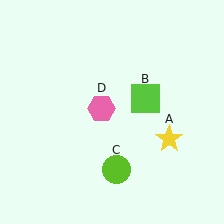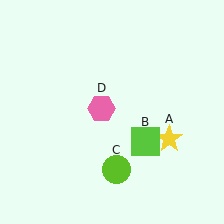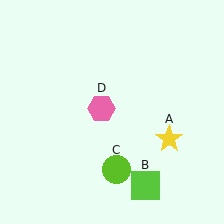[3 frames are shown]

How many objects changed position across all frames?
1 object changed position: lime square (object B).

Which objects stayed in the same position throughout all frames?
Yellow star (object A) and lime circle (object C) and pink hexagon (object D) remained stationary.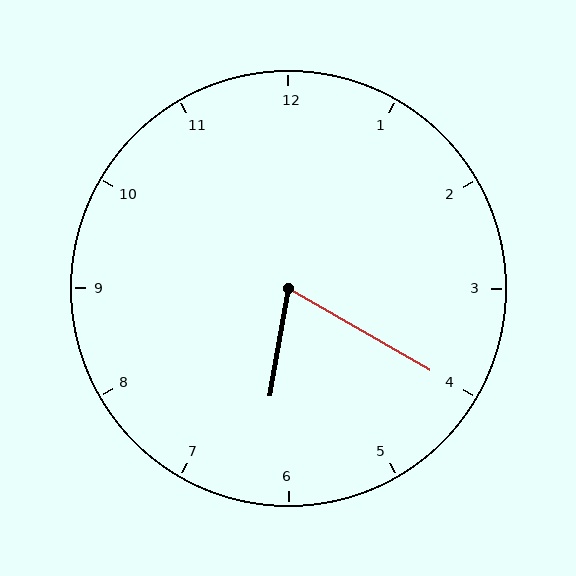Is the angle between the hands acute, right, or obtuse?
It is acute.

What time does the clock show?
6:20.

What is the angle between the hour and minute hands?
Approximately 70 degrees.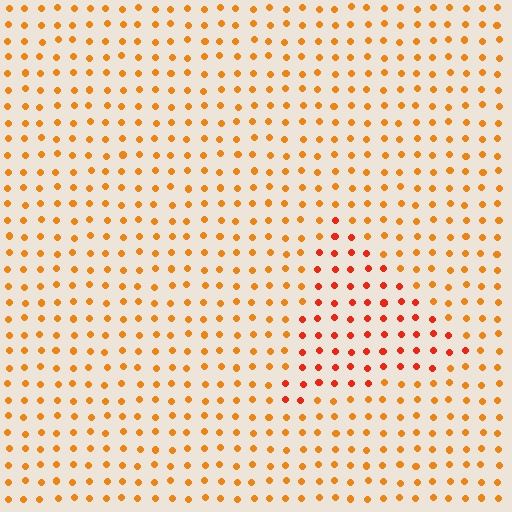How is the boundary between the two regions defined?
The boundary is defined purely by a slight shift in hue (about 26 degrees). Spacing, size, and orientation are identical on both sides.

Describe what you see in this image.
The image is filled with small orange elements in a uniform arrangement. A triangle-shaped region is visible where the elements are tinted to a slightly different hue, forming a subtle color boundary.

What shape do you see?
I see a triangle.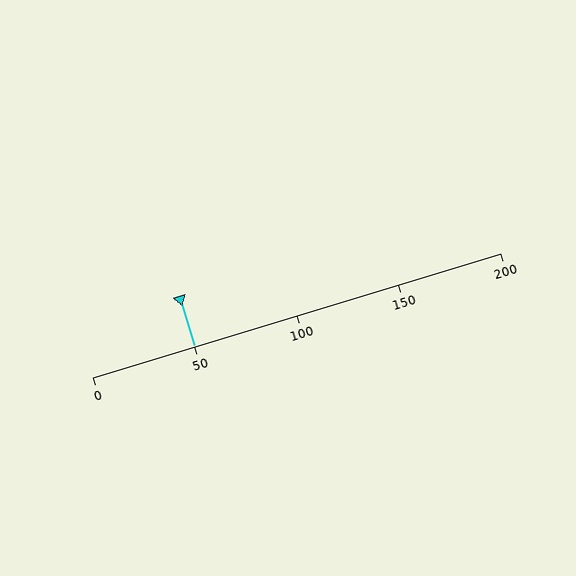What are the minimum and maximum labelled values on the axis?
The axis runs from 0 to 200.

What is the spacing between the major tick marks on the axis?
The major ticks are spaced 50 apart.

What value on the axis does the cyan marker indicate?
The marker indicates approximately 50.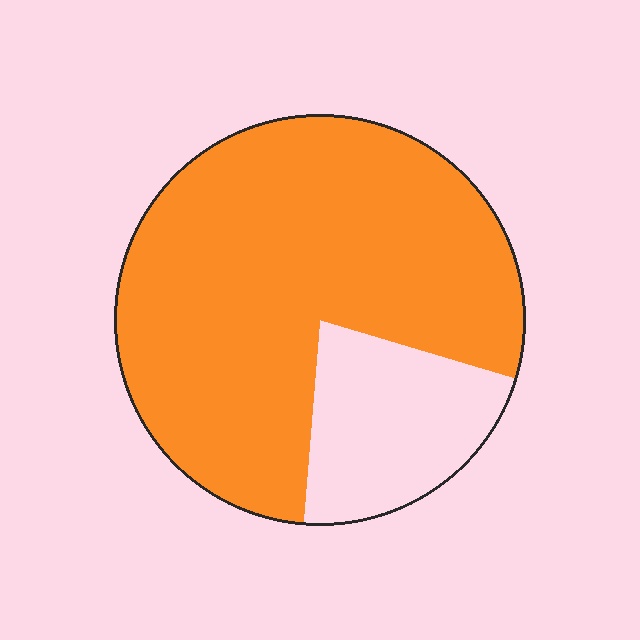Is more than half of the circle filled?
Yes.